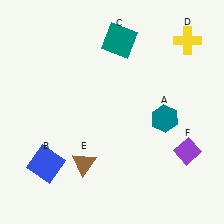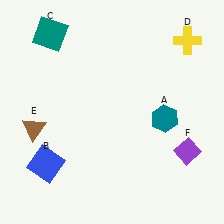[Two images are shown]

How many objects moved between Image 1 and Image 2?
2 objects moved between the two images.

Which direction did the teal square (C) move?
The teal square (C) moved left.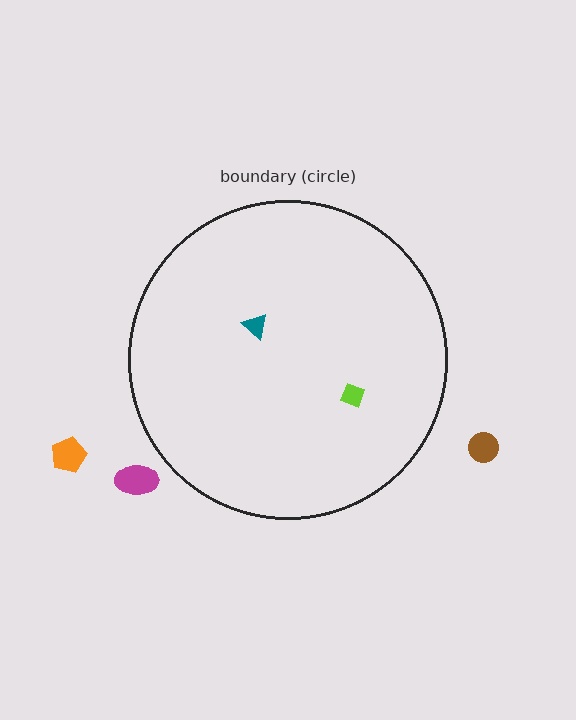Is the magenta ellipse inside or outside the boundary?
Outside.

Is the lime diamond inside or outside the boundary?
Inside.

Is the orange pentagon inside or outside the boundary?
Outside.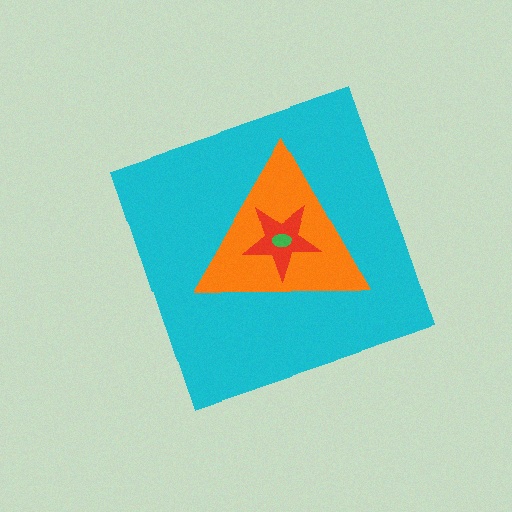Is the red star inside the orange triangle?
Yes.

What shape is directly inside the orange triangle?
The red star.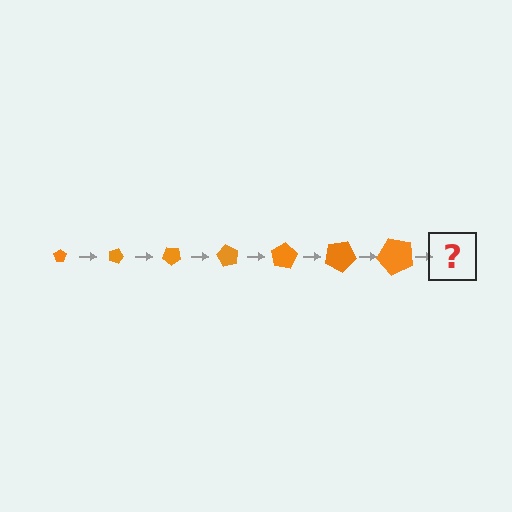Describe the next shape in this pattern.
It should be a pentagon, larger than the previous one and rotated 140 degrees from the start.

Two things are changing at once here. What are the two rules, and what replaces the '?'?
The two rules are that the pentagon grows larger each step and it rotates 20 degrees each step. The '?' should be a pentagon, larger than the previous one and rotated 140 degrees from the start.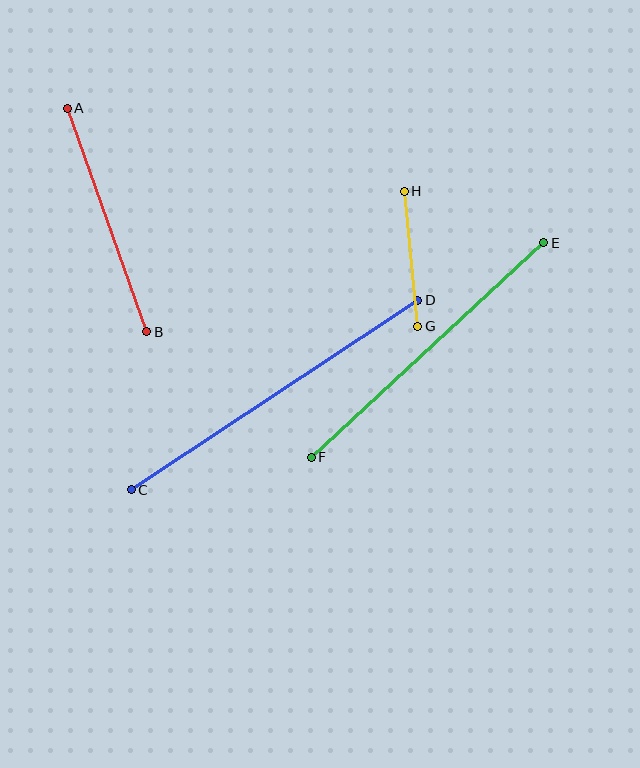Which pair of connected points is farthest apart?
Points C and D are farthest apart.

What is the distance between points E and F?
The distance is approximately 316 pixels.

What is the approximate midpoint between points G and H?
The midpoint is at approximately (411, 259) pixels.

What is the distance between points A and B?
The distance is approximately 237 pixels.